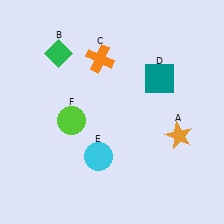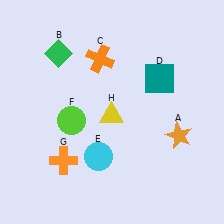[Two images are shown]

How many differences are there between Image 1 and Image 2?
There are 2 differences between the two images.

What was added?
An orange cross (G), a yellow triangle (H) were added in Image 2.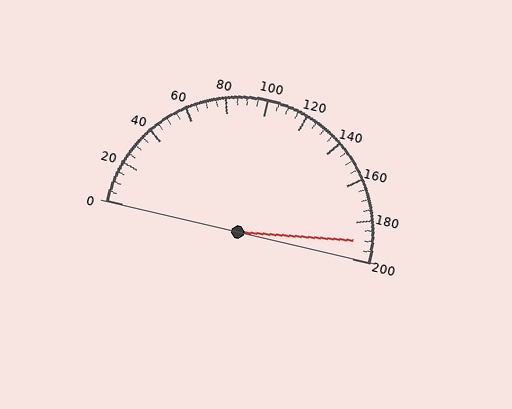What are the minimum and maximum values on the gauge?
The gauge ranges from 0 to 200.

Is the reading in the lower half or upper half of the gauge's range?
The reading is in the upper half of the range (0 to 200).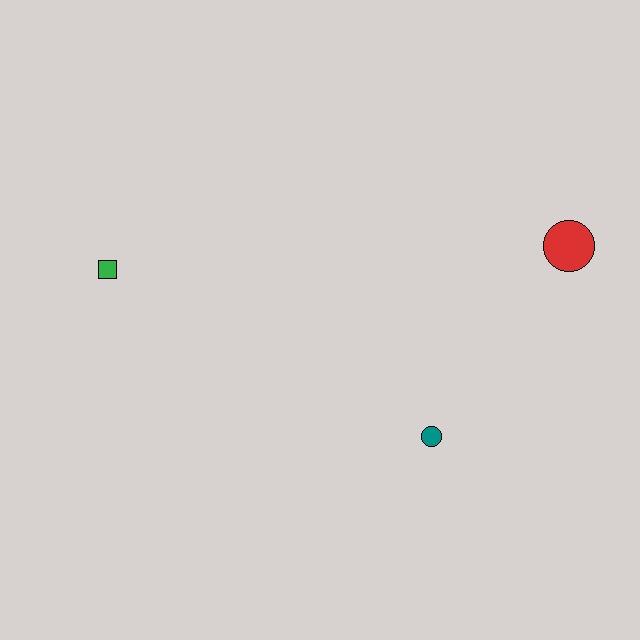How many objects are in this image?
There are 3 objects.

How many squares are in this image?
There is 1 square.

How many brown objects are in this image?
There are no brown objects.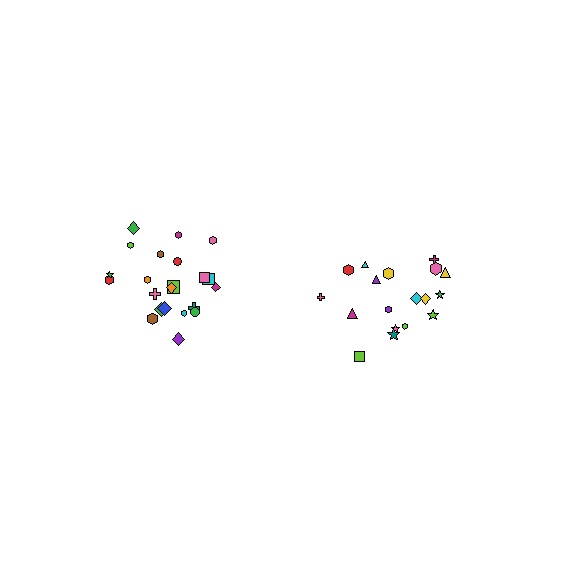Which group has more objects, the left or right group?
The left group.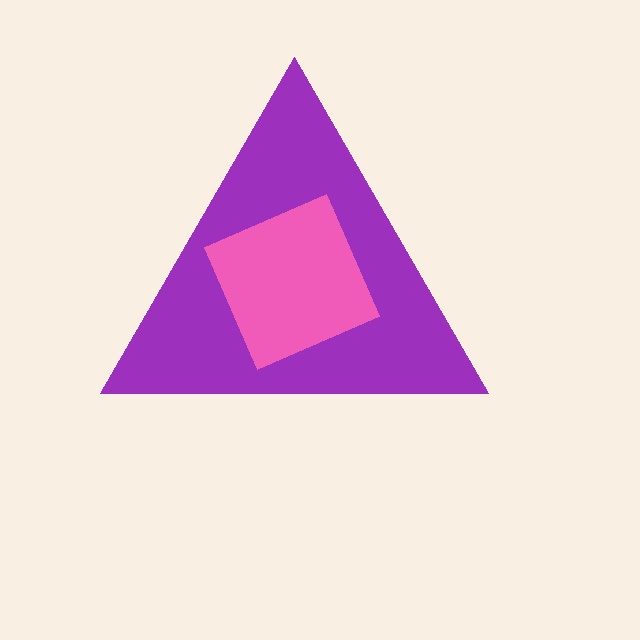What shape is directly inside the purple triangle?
The pink diamond.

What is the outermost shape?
The purple triangle.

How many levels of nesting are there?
2.